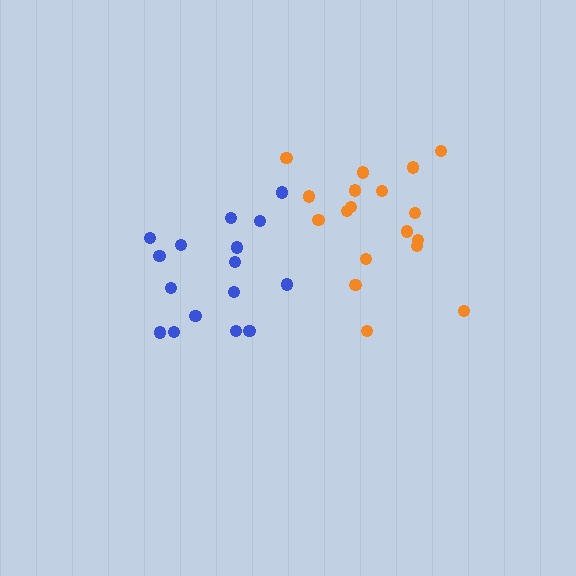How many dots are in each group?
Group 1: 18 dots, Group 2: 16 dots (34 total).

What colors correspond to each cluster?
The clusters are colored: orange, blue.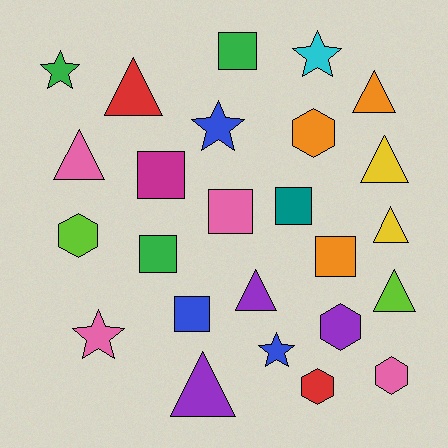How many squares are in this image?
There are 7 squares.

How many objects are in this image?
There are 25 objects.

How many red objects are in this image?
There are 2 red objects.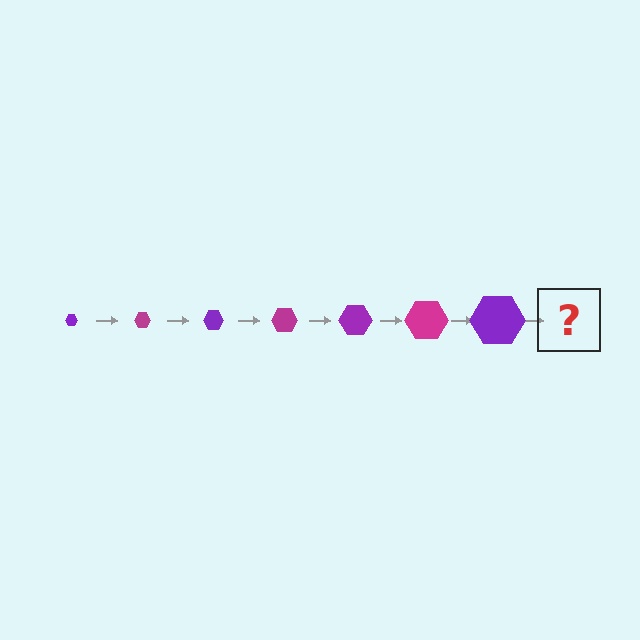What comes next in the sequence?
The next element should be a magenta hexagon, larger than the previous one.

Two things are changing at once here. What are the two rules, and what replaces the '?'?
The two rules are that the hexagon grows larger each step and the color cycles through purple and magenta. The '?' should be a magenta hexagon, larger than the previous one.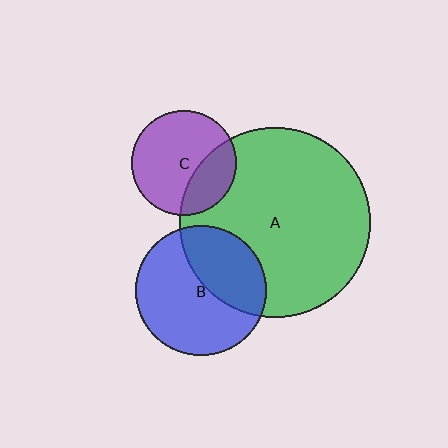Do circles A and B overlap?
Yes.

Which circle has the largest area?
Circle A (green).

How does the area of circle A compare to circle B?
Approximately 2.1 times.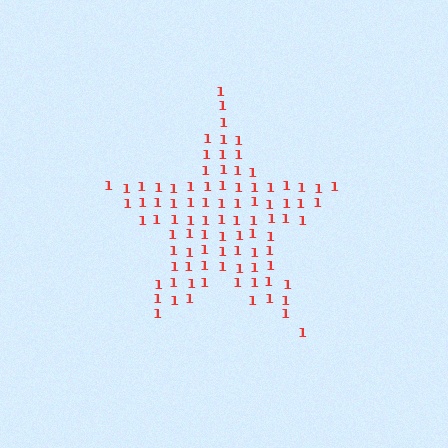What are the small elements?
The small elements are digit 1's.